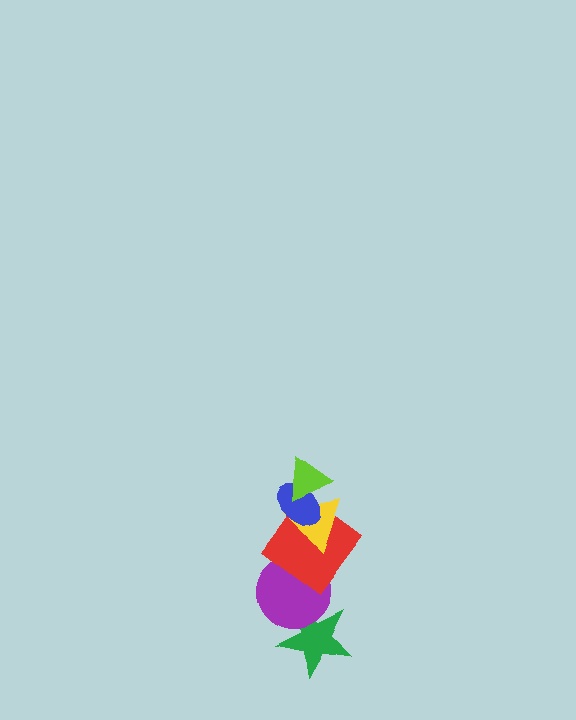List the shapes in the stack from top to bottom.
From top to bottom: the lime triangle, the blue ellipse, the yellow triangle, the red diamond, the purple circle, the green star.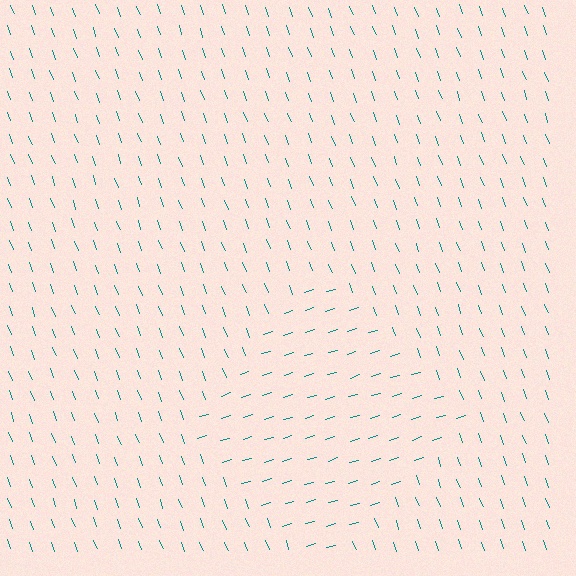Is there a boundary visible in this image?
Yes, there is a texture boundary formed by a change in line orientation.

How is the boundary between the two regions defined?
The boundary is defined purely by a change in line orientation (approximately 87 degrees difference). All lines are the same color and thickness.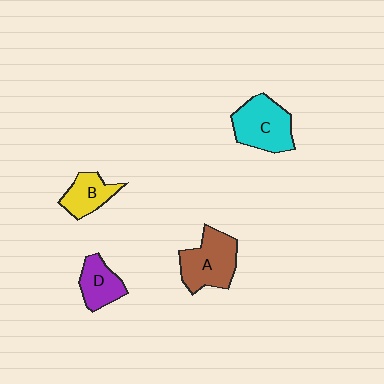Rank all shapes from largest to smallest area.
From largest to smallest: A (brown), C (cyan), D (purple), B (yellow).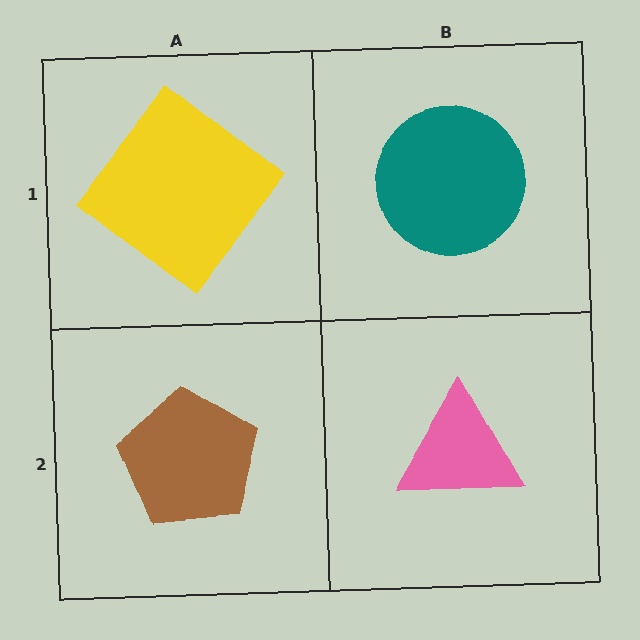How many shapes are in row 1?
2 shapes.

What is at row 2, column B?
A pink triangle.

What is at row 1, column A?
A yellow diamond.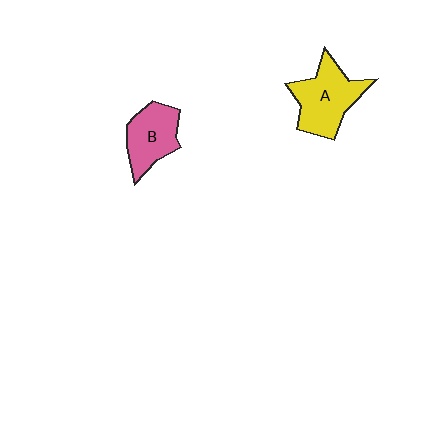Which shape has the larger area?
Shape A (yellow).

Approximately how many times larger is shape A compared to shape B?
Approximately 1.3 times.